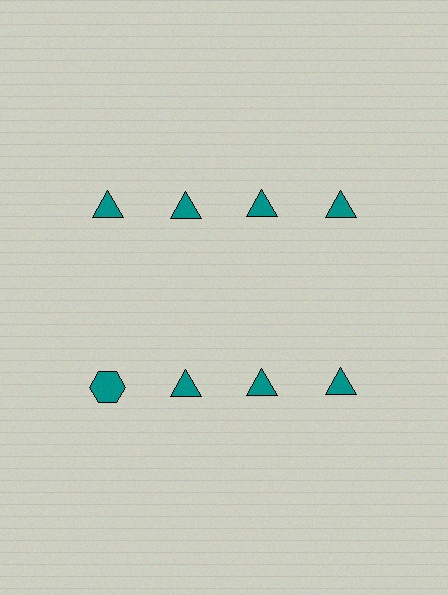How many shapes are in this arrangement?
There are 8 shapes arranged in a grid pattern.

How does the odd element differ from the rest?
It has a different shape: hexagon instead of triangle.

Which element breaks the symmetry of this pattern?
The teal hexagon in the second row, leftmost column breaks the symmetry. All other shapes are teal triangles.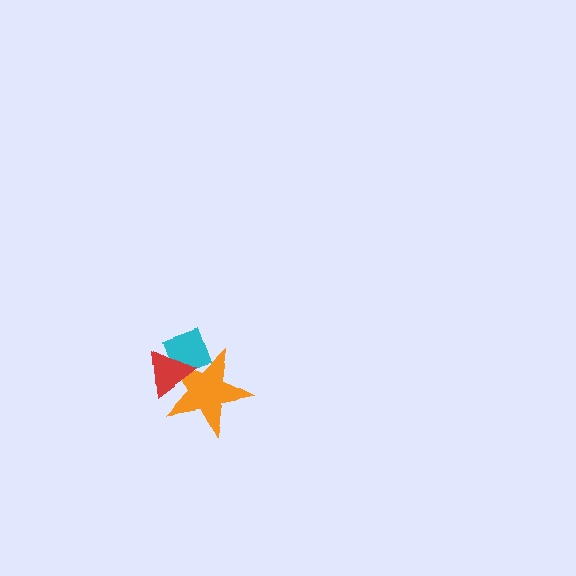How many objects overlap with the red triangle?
2 objects overlap with the red triangle.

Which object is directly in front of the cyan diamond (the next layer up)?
The orange star is directly in front of the cyan diamond.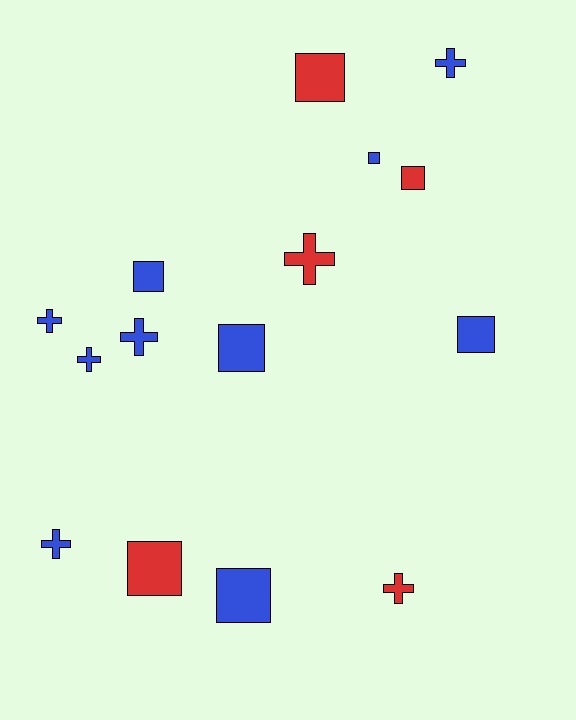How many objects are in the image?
There are 15 objects.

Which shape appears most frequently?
Square, with 8 objects.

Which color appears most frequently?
Blue, with 10 objects.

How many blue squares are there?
There are 5 blue squares.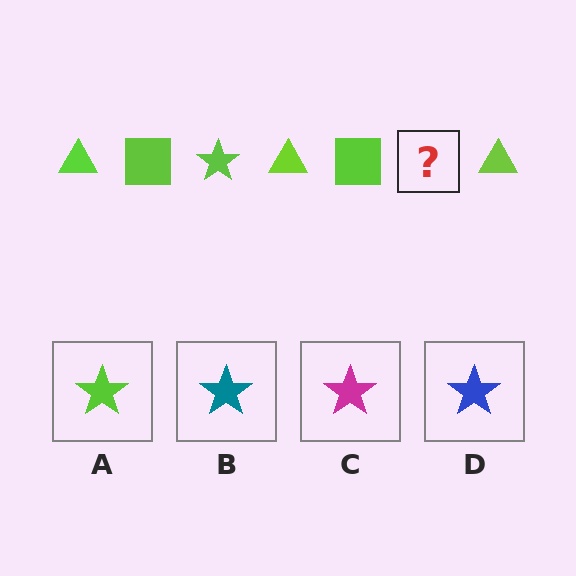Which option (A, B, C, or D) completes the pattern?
A.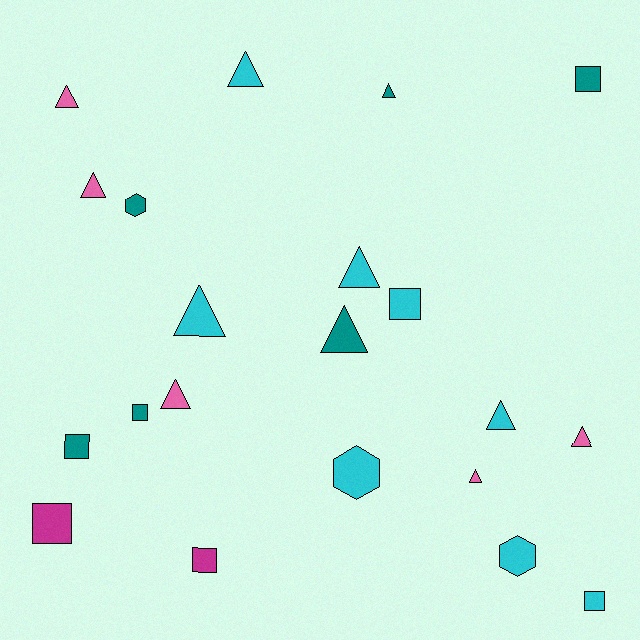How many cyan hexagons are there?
There are 2 cyan hexagons.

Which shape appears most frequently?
Triangle, with 11 objects.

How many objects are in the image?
There are 21 objects.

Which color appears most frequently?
Cyan, with 8 objects.